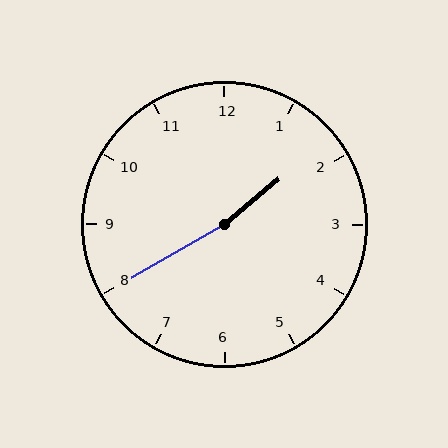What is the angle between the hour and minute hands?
Approximately 170 degrees.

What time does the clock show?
1:40.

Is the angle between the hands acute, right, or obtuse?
It is obtuse.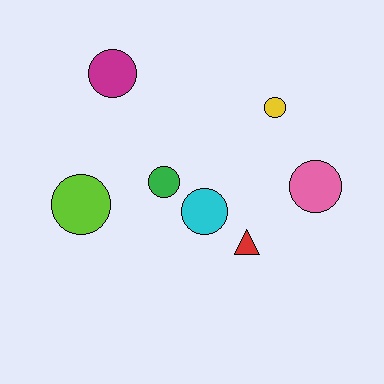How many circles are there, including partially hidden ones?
There are 6 circles.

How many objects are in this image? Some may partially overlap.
There are 7 objects.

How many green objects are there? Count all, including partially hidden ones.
There is 1 green object.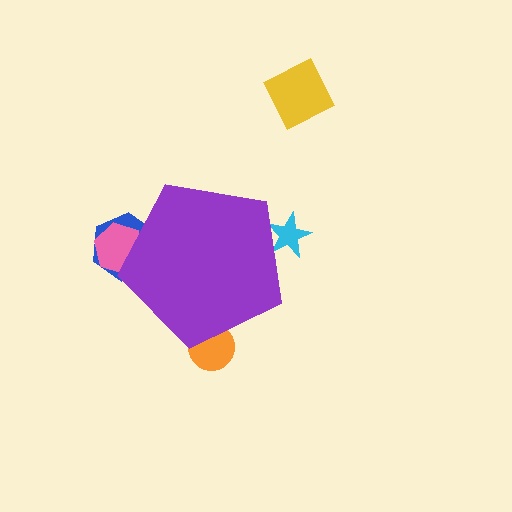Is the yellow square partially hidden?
No, the yellow square is fully visible.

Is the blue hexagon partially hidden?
Yes, the blue hexagon is partially hidden behind the purple pentagon.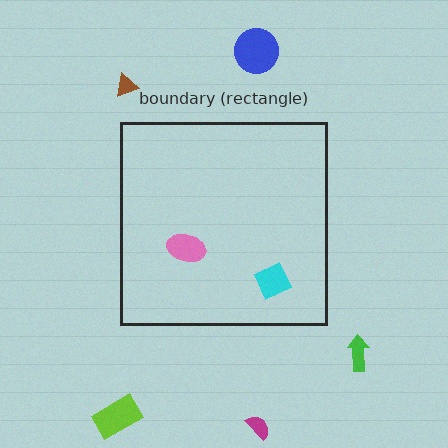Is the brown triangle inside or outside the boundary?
Outside.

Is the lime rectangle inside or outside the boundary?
Outside.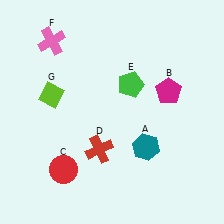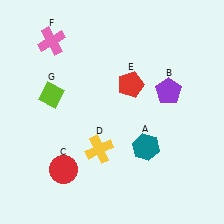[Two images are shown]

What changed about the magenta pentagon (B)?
In Image 1, B is magenta. In Image 2, it changed to purple.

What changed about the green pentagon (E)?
In Image 1, E is green. In Image 2, it changed to red.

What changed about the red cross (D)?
In Image 1, D is red. In Image 2, it changed to yellow.